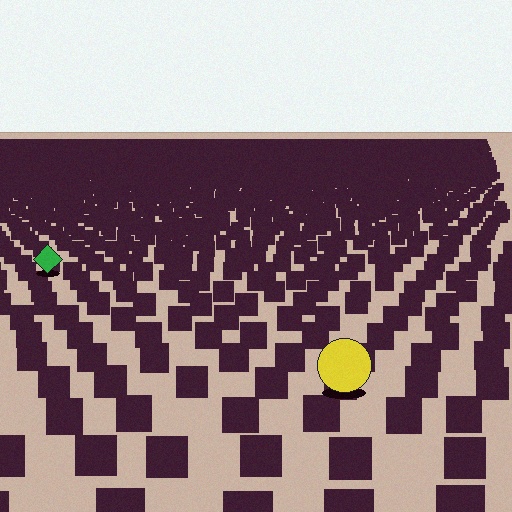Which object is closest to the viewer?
The yellow circle is closest. The texture marks near it are larger and more spread out.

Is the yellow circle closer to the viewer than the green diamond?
Yes. The yellow circle is closer — you can tell from the texture gradient: the ground texture is coarser near it.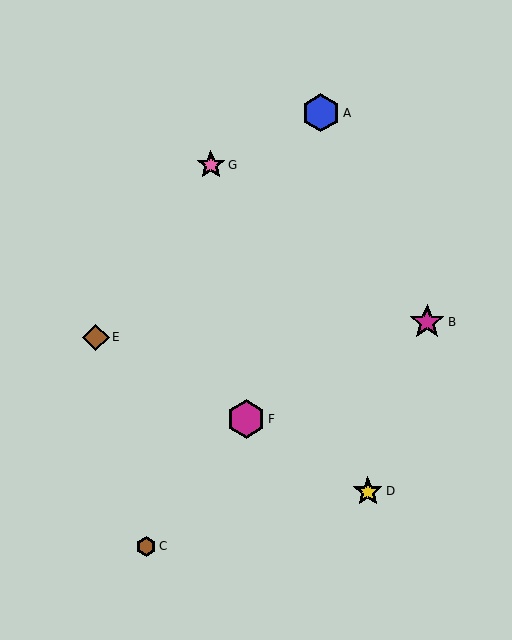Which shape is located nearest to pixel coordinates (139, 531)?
The brown hexagon (labeled C) at (146, 546) is nearest to that location.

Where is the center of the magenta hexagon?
The center of the magenta hexagon is at (246, 419).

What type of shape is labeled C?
Shape C is a brown hexagon.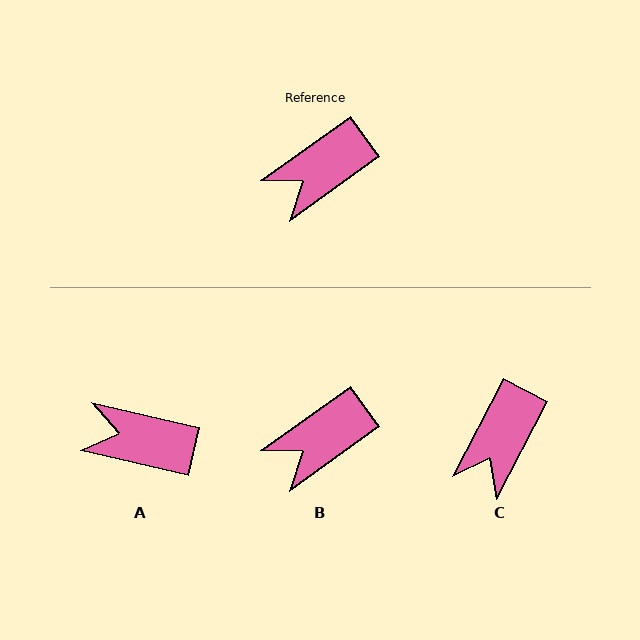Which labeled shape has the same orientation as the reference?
B.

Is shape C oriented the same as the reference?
No, it is off by about 27 degrees.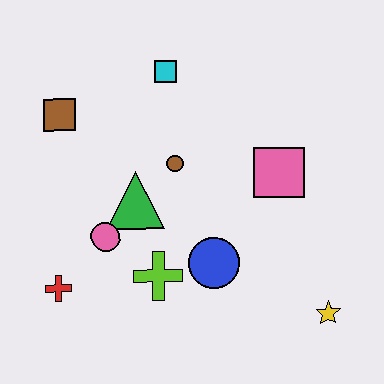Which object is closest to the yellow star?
The blue circle is closest to the yellow star.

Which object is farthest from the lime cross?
The cyan square is farthest from the lime cross.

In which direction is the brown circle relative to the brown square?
The brown circle is to the right of the brown square.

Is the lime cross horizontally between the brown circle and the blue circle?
No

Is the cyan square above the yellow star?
Yes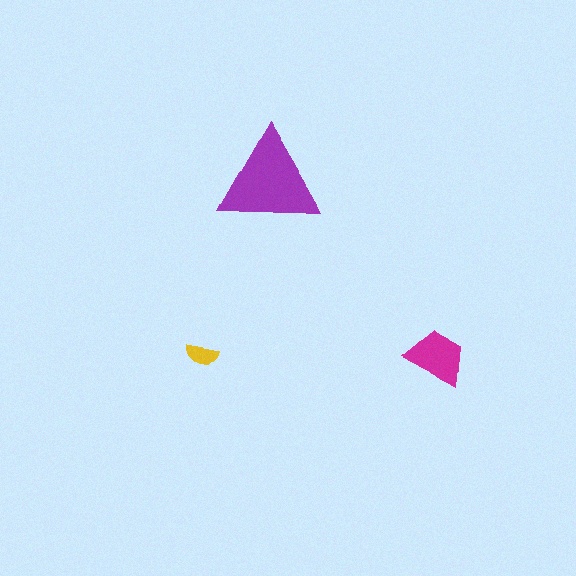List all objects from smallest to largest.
The yellow semicircle, the magenta trapezoid, the purple triangle.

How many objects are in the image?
There are 3 objects in the image.